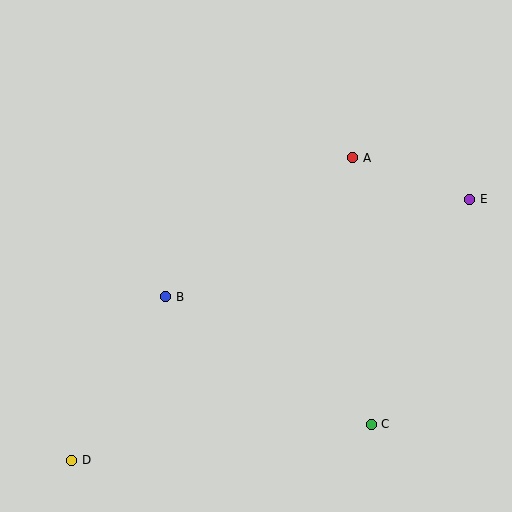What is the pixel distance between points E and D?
The distance between E and D is 476 pixels.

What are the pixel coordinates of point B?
Point B is at (166, 297).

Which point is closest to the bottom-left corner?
Point D is closest to the bottom-left corner.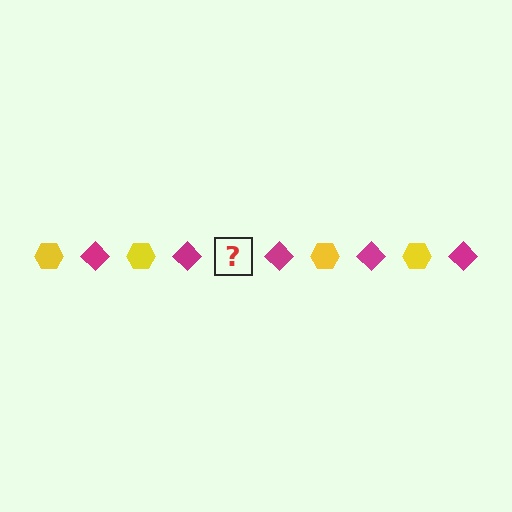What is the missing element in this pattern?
The missing element is a yellow hexagon.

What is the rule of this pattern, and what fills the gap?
The rule is that the pattern alternates between yellow hexagon and magenta diamond. The gap should be filled with a yellow hexagon.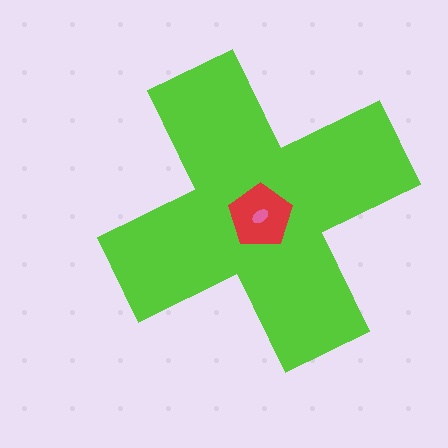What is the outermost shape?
The lime cross.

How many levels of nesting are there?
3.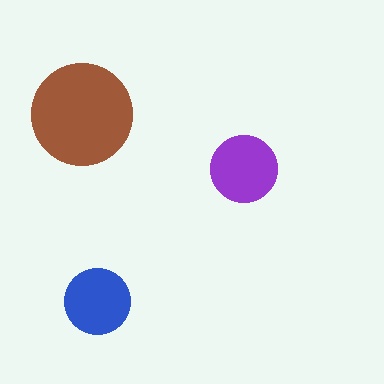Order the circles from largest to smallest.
the brown one, the purple one, the blue one.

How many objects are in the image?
There are 3 objects in the image.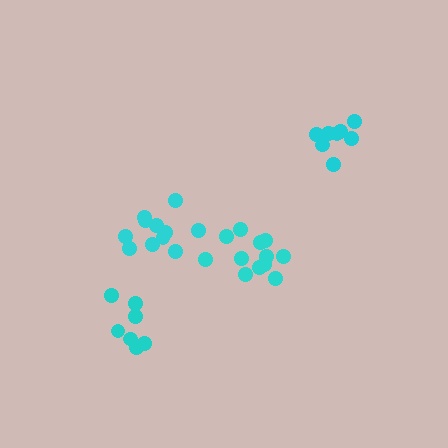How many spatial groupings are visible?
There are 4 spatial groupings.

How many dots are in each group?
Group 1: 12 dots, Group 2: 8 dots, Group 3: 7 dots, Group 4: 11 dots (38 total).